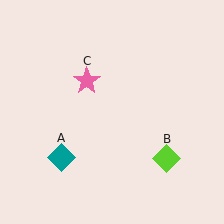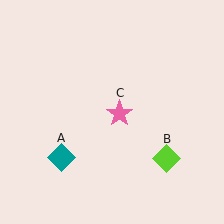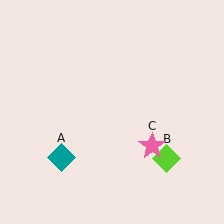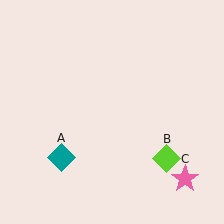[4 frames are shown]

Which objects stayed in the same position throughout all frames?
Teal diamond (object A) and lime diamond (object B) remained stationary.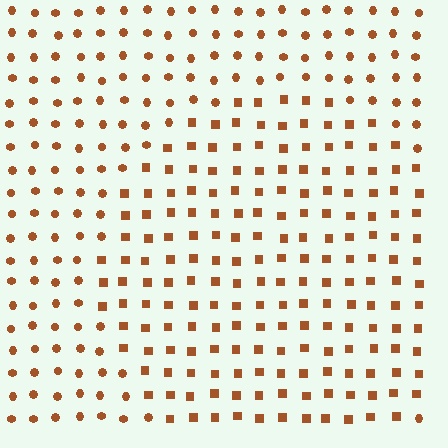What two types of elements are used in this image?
The image uses squares inside the circle region and circles outside it.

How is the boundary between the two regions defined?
The boundary is defined by a change in element shape: squares inside vs. circles outside. All elements share the same color and spacing.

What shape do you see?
I see a circle.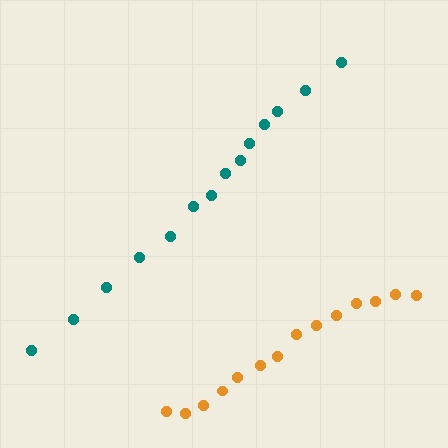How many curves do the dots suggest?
There are 2 distinct paths.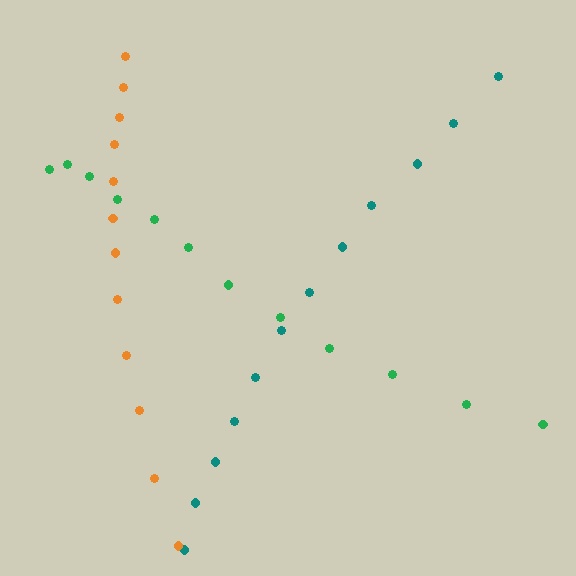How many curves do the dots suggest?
There are 3 distinct paths.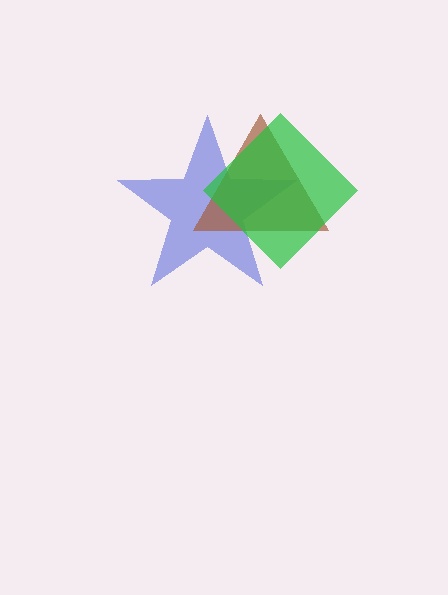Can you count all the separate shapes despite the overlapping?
Yes, there are 3 separate shapes.